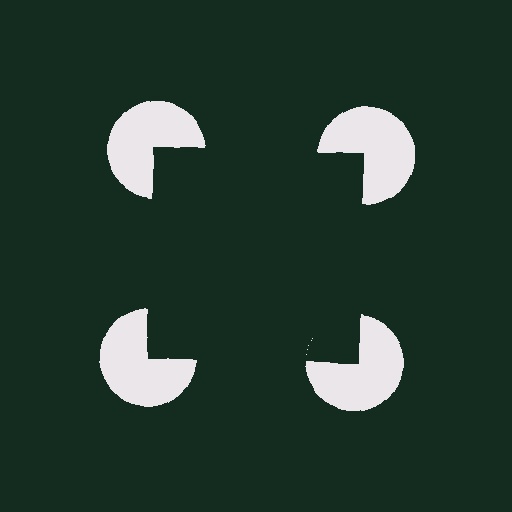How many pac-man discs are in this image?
There are 4 — one at each vertex of the illusory square.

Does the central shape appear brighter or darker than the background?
It typically appears slightly darker than the background, even though no actual brightness change is drawn.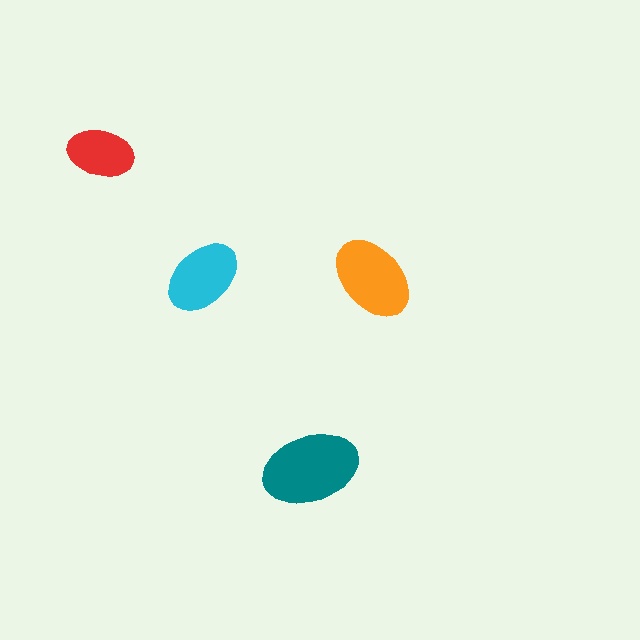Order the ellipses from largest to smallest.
the teal one, the orange one, the cyan one, the red one.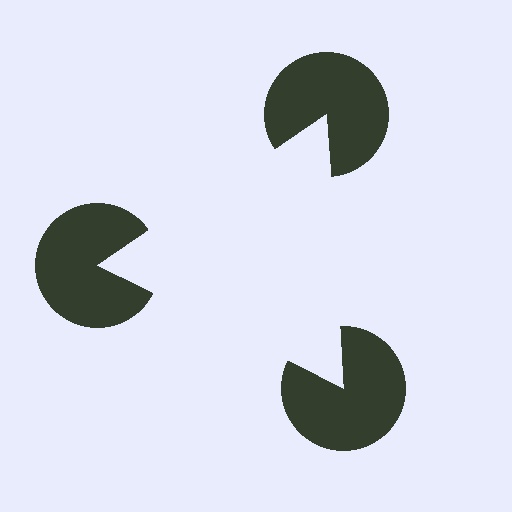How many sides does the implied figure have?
3 sides.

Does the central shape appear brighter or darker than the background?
It typically appears slightly brighter than the background, even though no actual brightness change is drawn.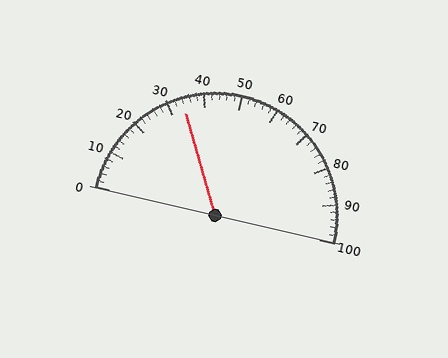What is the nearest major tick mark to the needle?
The nearest major tick mark is 30.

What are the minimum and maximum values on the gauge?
The gauge ranges from 0 to 100.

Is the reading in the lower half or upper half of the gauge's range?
The reading is in the lower half of the range (0 to 100).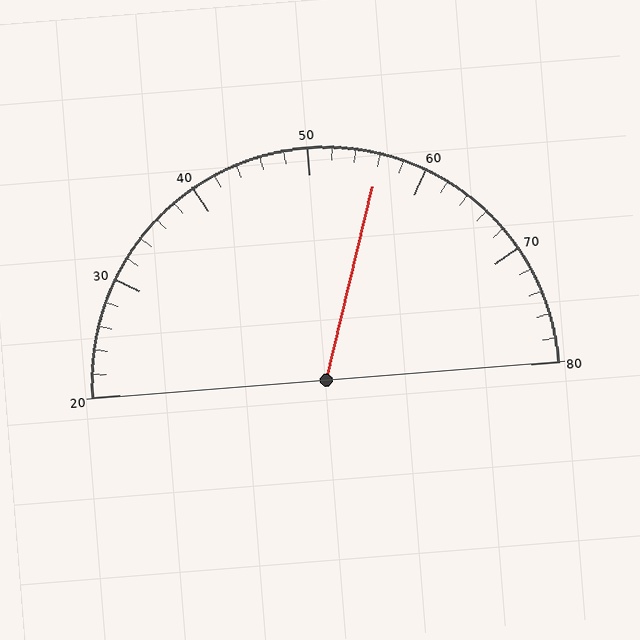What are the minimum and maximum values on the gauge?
The gauge ranges from 20 to 80.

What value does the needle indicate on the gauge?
The needle indicates approximately 56.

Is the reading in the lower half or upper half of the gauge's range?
The reading is in the upper half of the range (20 to 80).